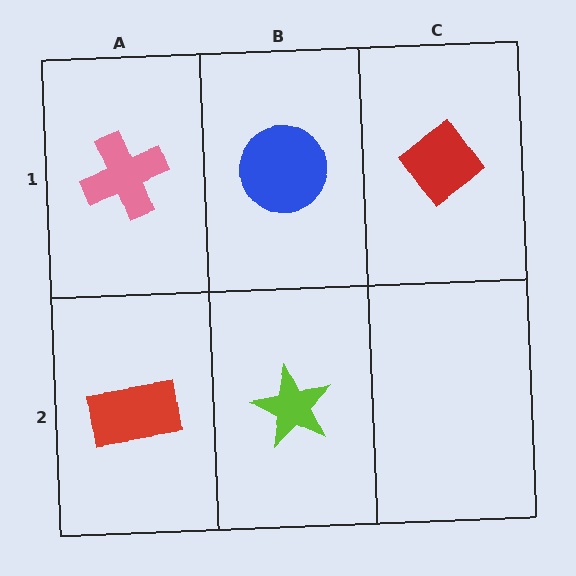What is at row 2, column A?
A red rectangle.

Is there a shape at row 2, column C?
No, that cell is empty.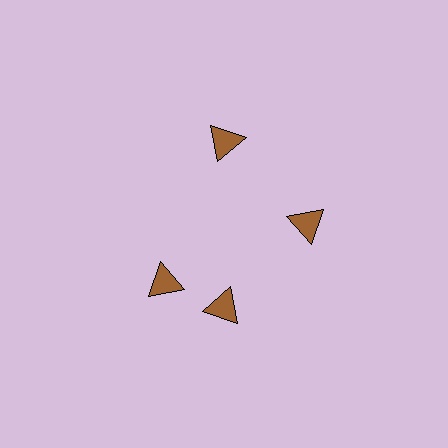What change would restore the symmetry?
The symmetry would be restored by rotating it back into even spacing with its neighbors so that all 4 triangles sit at equal angles and equal distance from the center.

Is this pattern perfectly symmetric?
No. The 4 brown triangles are arranged in a ring, but one element near the 9 o'clock position is rotated out of alignment along the ring, breaking the 4-fold rotational symmetry.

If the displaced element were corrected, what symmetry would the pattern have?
It would have 4-fold rotational symmetry — the pattern would map onto itself every 90 degrees.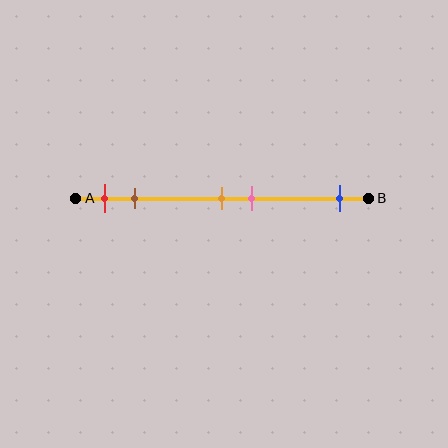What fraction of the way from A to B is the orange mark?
The orange mark is approximately 50% (0.5) of the way from A to B.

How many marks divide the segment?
There are 5 marks dividing the segment.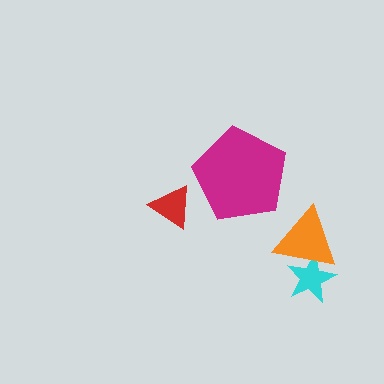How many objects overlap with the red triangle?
0 objects overlap with the red triangle.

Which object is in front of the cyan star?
The orange triangle is in front of the cyan star.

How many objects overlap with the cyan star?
1 object overlaps with the cyan star.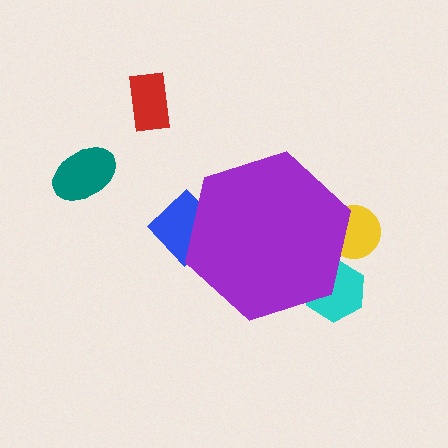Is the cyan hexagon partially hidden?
Yes, the cyan hexagon is partially hidden behind the purple hexagon.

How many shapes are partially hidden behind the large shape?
3 shapes are partially hidden.